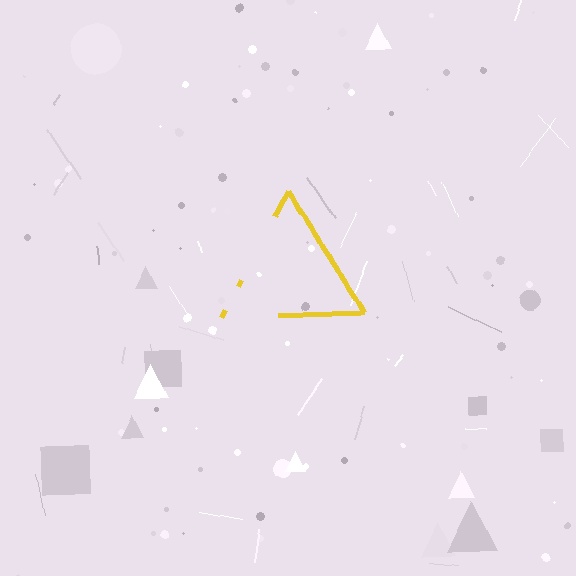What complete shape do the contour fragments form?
The contour fragments form a triangle.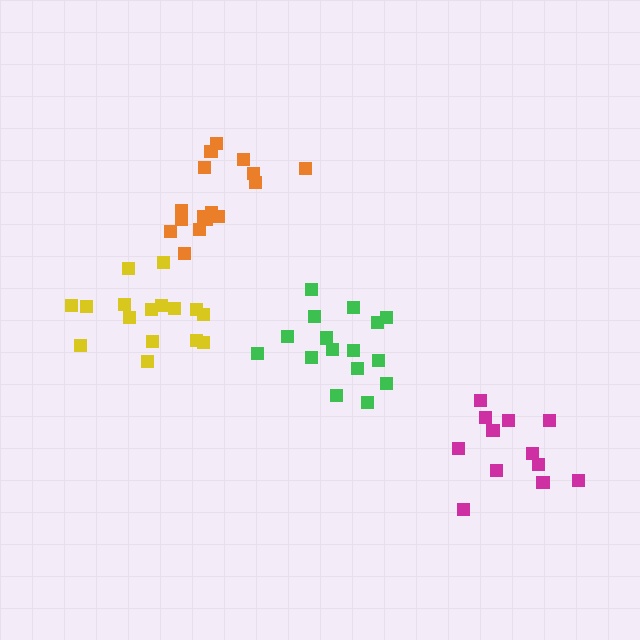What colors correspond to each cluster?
The clusters are colored: orange, magenta, yellow, green.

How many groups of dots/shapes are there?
There are 4 groups.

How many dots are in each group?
Group 1: 16 dots, Group 2: 12 dots, Group 3: 16 dots, Group 4: 16 dots (60 total).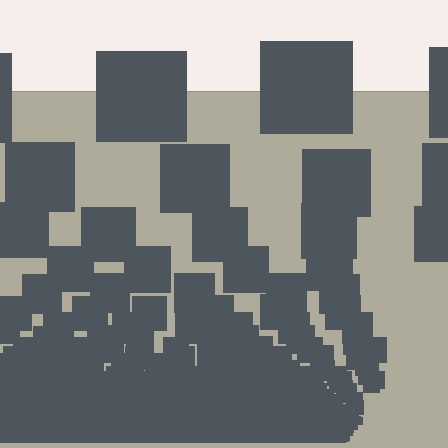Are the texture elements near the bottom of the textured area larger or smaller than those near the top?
Smaller. The gradient is inverted — elements near the bottom are smaller and denser.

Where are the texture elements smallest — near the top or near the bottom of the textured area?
Near the bottom.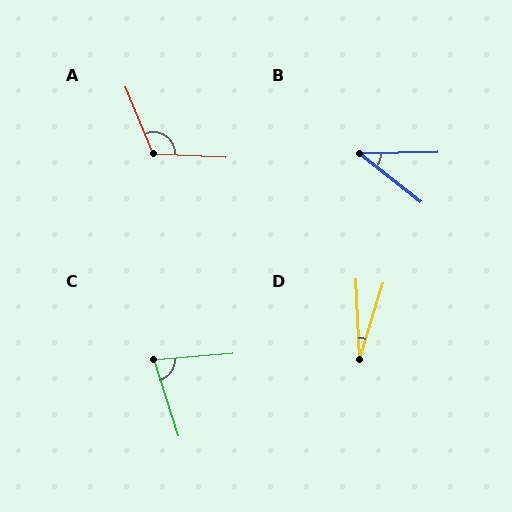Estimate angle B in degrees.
Approximately 40 degrees.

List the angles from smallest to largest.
D (20°), B (40°), C (77°), A (115°).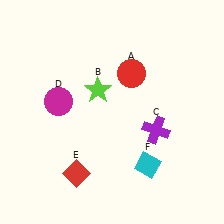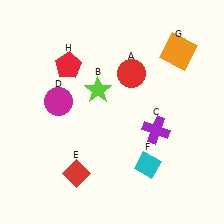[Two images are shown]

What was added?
An orange square (G), a red pentagon (H) were added in Image 2.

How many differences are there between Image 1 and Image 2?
There are 2 differences between the two images.